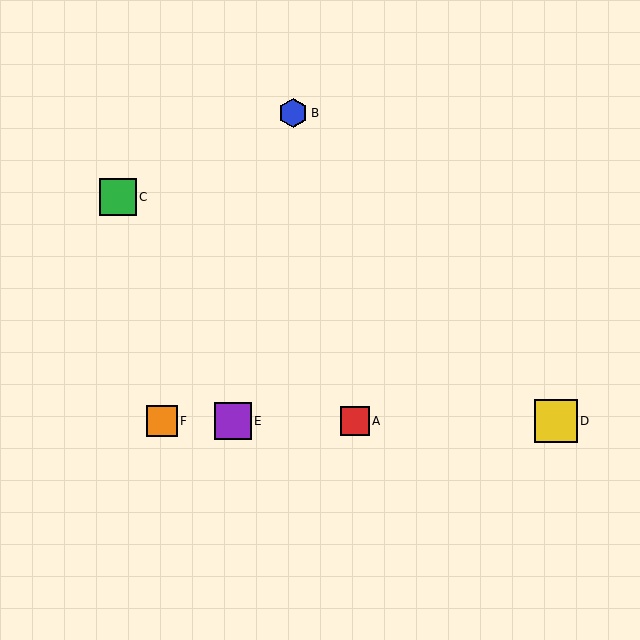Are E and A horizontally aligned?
Yes, both are at y≈421.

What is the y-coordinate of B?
Object B is at y≈113.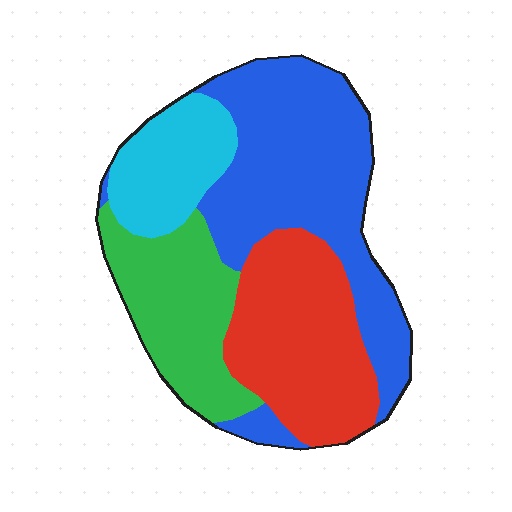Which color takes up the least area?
Cyan, at roughly 15%.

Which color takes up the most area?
Blue, at roughly 40%.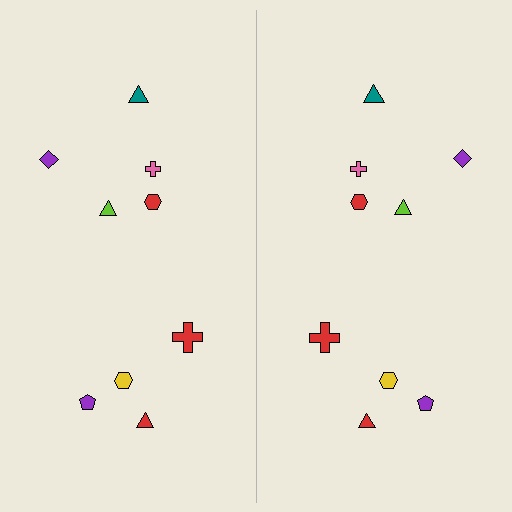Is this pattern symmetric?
Yes, this pattern has bilateral (reflection) symmetry.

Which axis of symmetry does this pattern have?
The pattern has a vertical axis of symmetry running through the center of the image.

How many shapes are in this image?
There are 18 shapes in this image.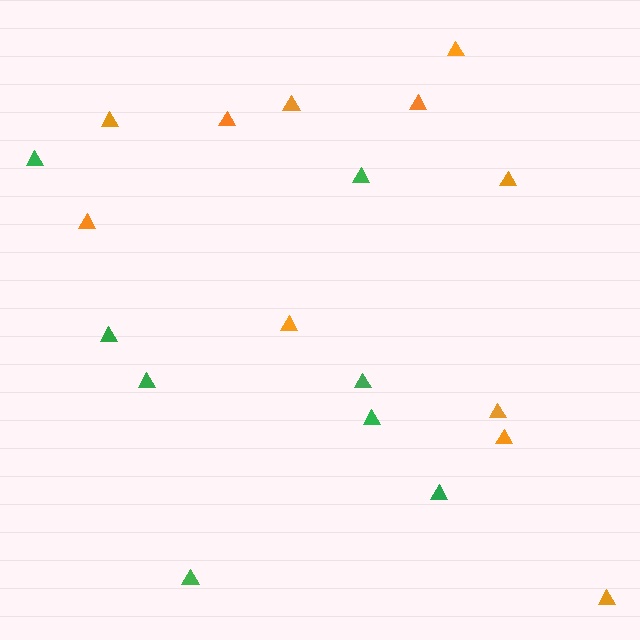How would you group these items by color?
There are 2 groups: one group of orange triangles (11) and one group of green triangles (8).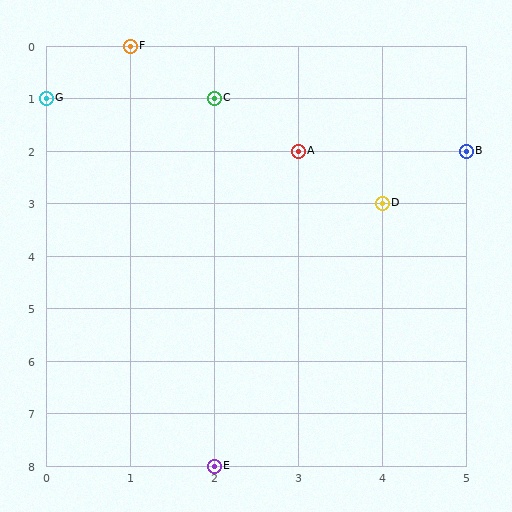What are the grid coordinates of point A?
Point A is at grid coordinates (3, 2).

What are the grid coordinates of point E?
Point E is at grid coordinates (2, 8).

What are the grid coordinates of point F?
Point F is at grid coordinates (1, 0).